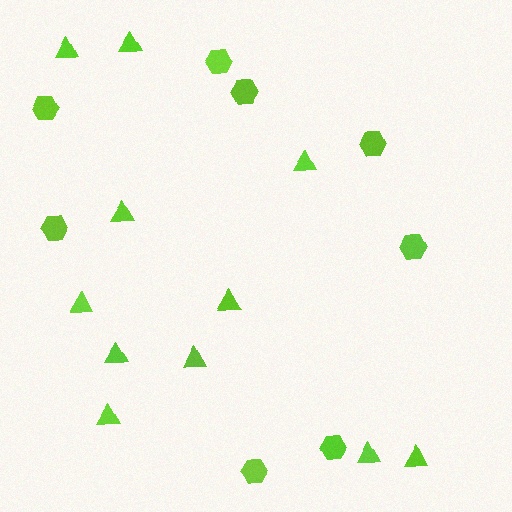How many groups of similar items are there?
There are 2 groups: one group of hexagons (8) and one group of triangles (11).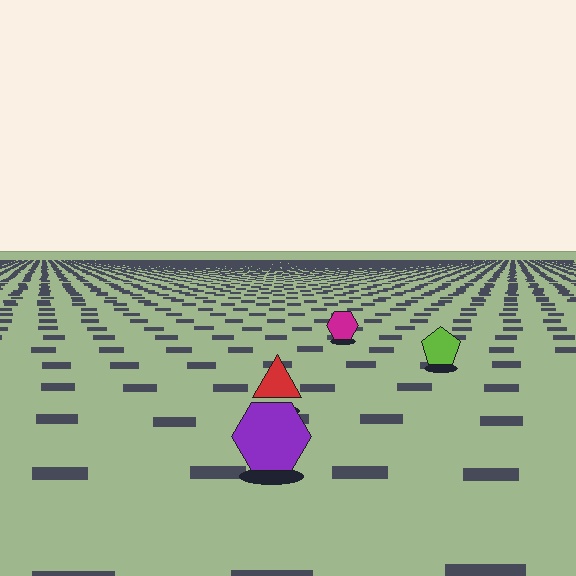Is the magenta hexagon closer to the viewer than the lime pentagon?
No. The lime pentagon is closer — you can tell from the texture gradient: the ground texture is coarser near it.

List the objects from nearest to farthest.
From nearest to farthest: the purple hexagon, the red triangle, the lime pentagon, the magenta hexagon.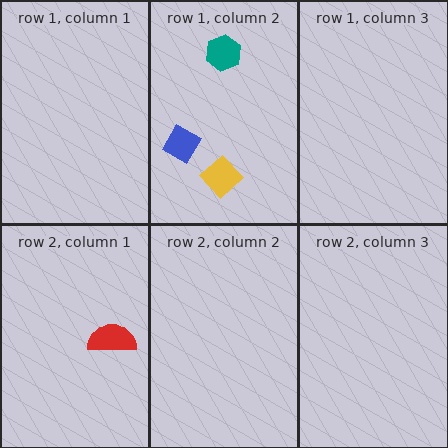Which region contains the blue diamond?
The row 1, column 2 region.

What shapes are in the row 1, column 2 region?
The blue diamond, the teal hexagon, the yellow diamond.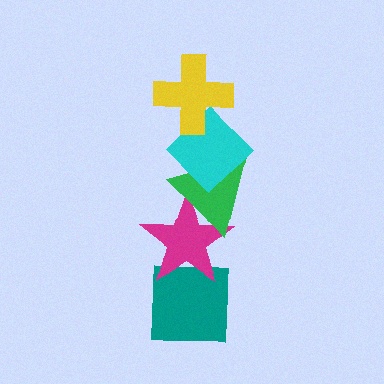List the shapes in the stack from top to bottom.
From top to bottom: the yellow cross, the cyan diamond, the green triangle, the magenta star, the teal square.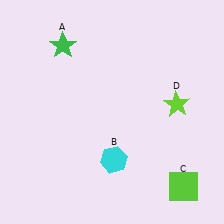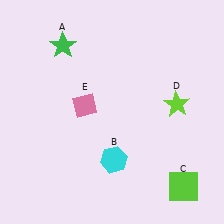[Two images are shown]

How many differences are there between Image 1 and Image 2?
There is 1 difference between the two images.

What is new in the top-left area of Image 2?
A pink diamond (E) was added in the top-left area of Image 2.